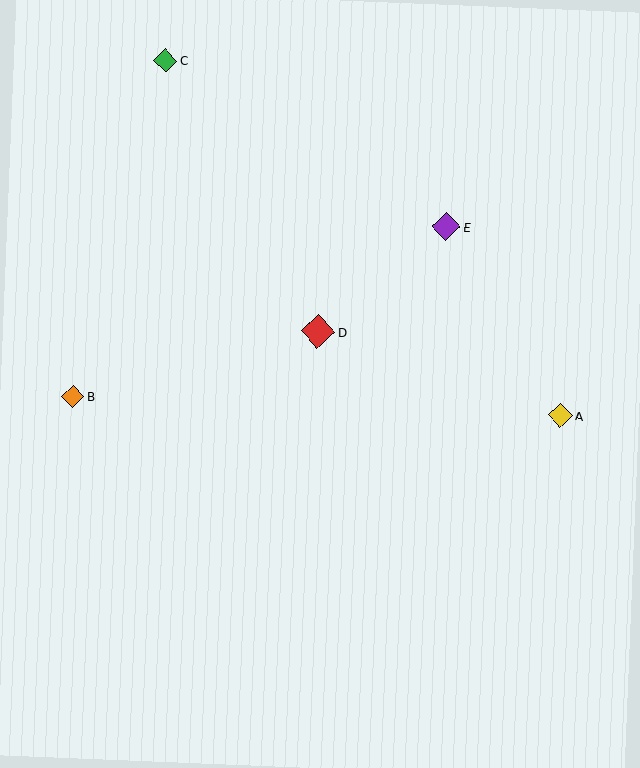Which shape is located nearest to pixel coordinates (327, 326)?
The red diamond (labeled D) at (318, 332) is nearest to that location.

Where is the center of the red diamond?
The center of the red diamond is at (318, 332).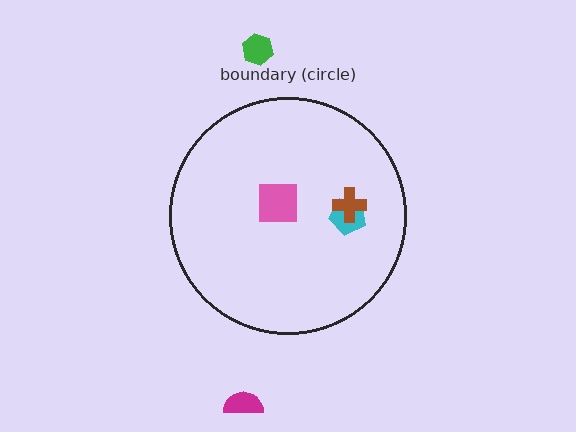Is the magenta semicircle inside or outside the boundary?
Outside.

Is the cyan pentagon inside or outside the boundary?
Inside.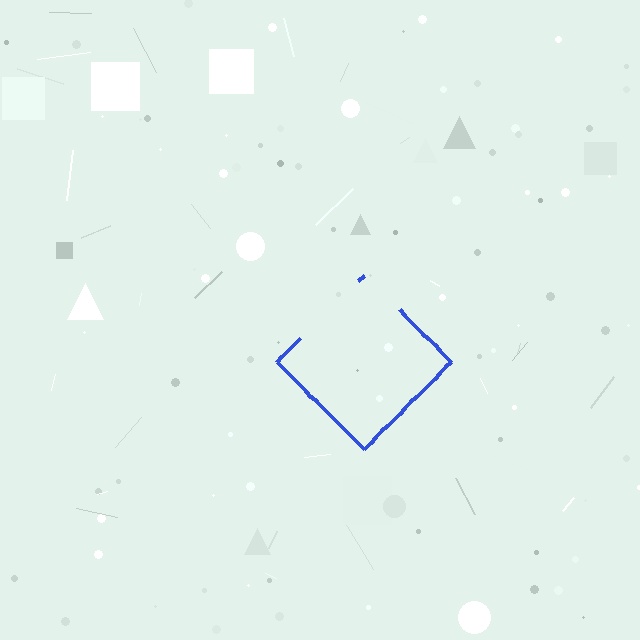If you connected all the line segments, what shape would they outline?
They would outline a diamond.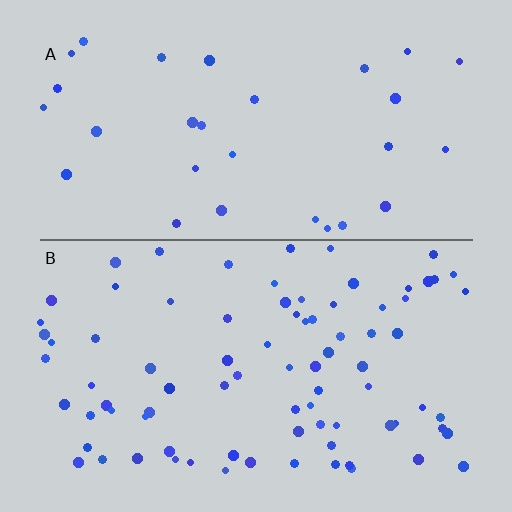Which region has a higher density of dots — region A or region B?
B (the bottom).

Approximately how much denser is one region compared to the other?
Approximately 2.7× — region B over region A.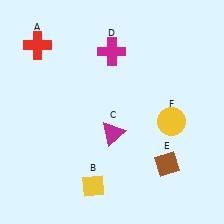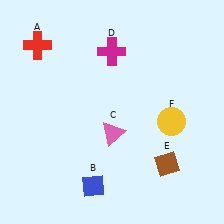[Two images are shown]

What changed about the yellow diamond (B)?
In Image 1, B is yellow. In Image 2, it changed to blue.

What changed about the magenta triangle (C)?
In Image 1, C is magenta. In Image 2, it changed to pink.